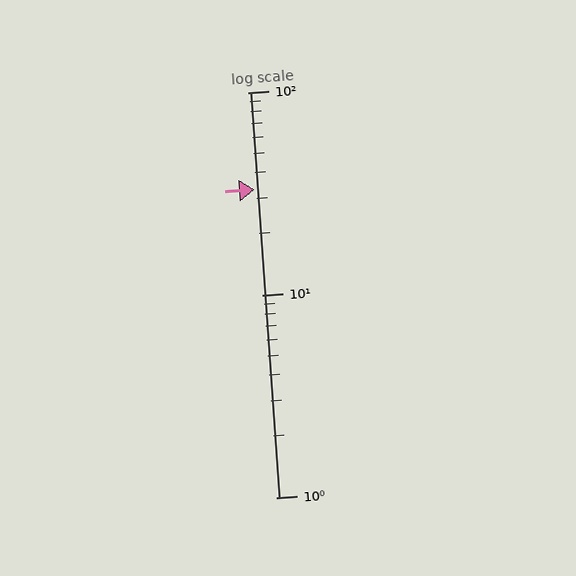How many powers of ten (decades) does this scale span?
The scale spans 2 decades, from 1 to 100.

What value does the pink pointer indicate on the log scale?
The pointer indicates approximately 33.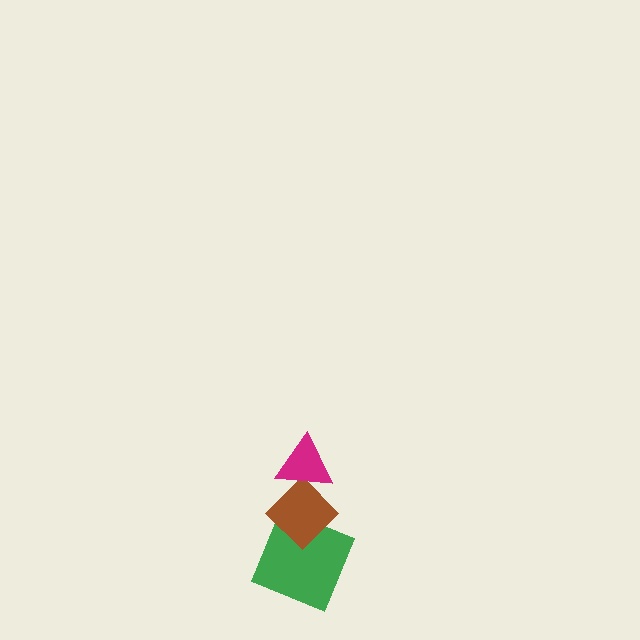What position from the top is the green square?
The green square is 3rd from the top.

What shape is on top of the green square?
The brown diamond is on top of the green square.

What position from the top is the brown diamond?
The brown diamond is 2nd from the top.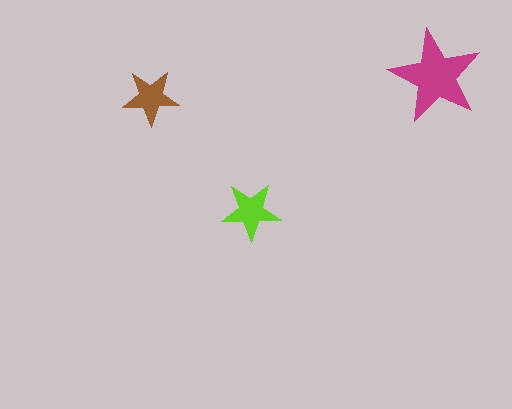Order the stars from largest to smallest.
the magenta one, the lime one, the brown one.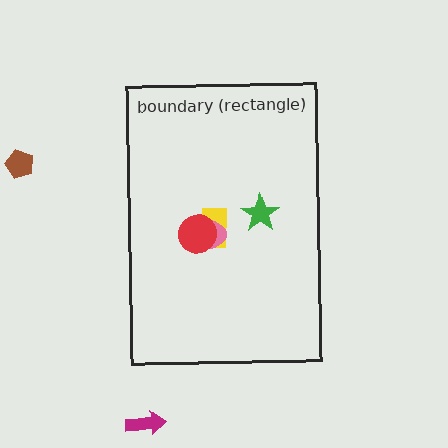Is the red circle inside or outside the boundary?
Inside.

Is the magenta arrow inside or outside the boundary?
Outside.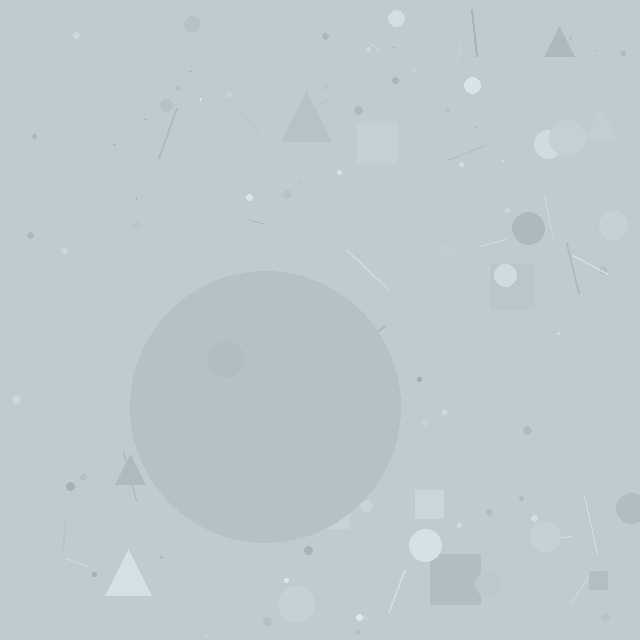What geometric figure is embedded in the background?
A circle is embedded in the background.